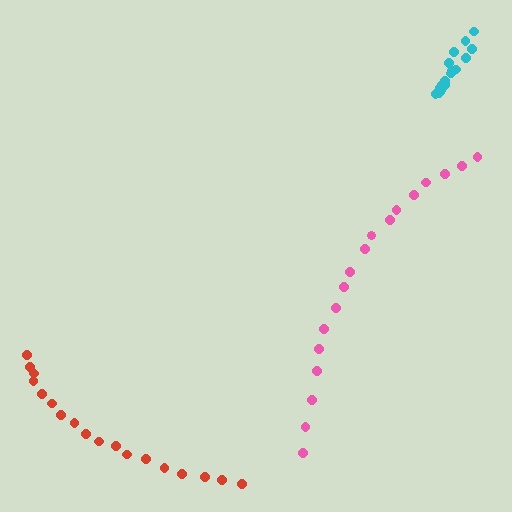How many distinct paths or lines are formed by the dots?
There are 3 distinct paths.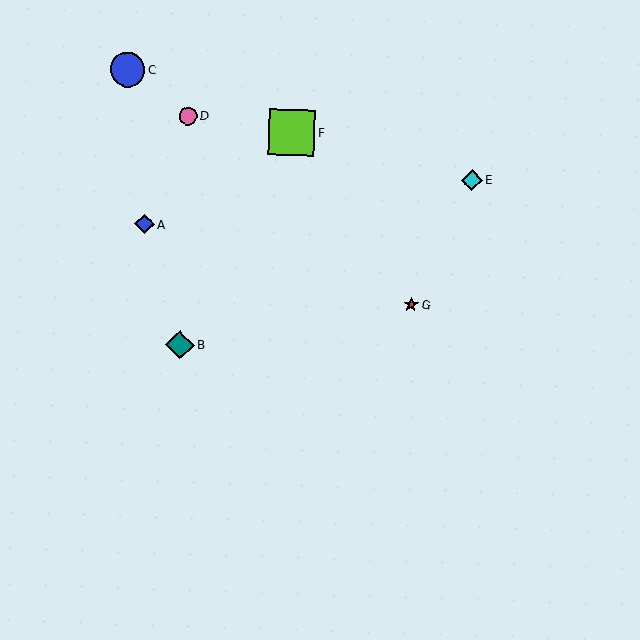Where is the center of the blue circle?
The center of the blue circle is at (127, 70).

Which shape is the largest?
The lime square (labeled F) is the largest.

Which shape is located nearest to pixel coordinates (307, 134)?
The lime square (labeled F) at (292, 132) is nearest to that location.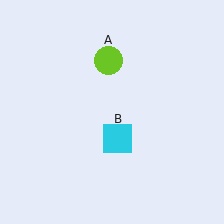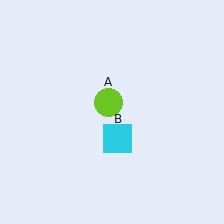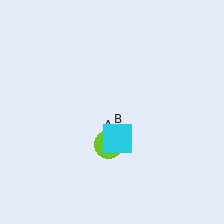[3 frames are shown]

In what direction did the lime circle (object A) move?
The lime circle (object A) moved down.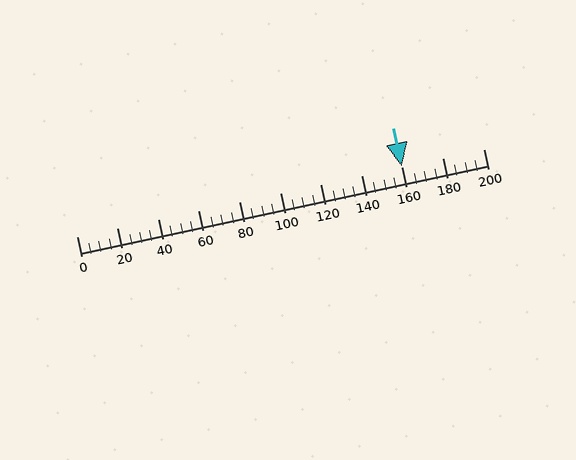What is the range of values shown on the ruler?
The ruler shows values from 0 to 200.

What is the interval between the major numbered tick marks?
The major tick marks are spaced 20 units apart.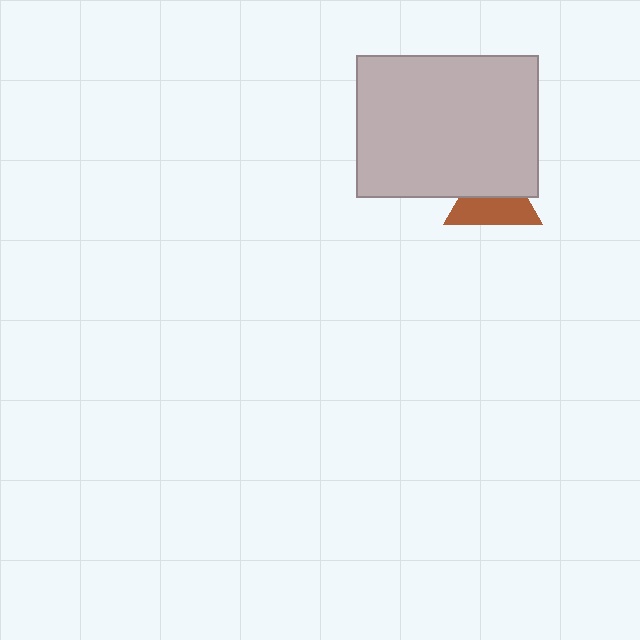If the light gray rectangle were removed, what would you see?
You would see the complete brown triangle.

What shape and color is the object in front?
The object in front is a light gray rectangle.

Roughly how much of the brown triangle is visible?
About half of it is visible (roughly 54%).